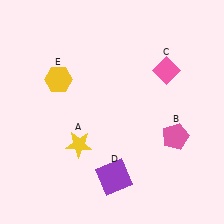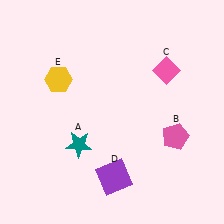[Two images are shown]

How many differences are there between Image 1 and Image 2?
There is 1 difference between the two images.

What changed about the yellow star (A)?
In Image 1, A is yellow. In Image 2, it changed to teal.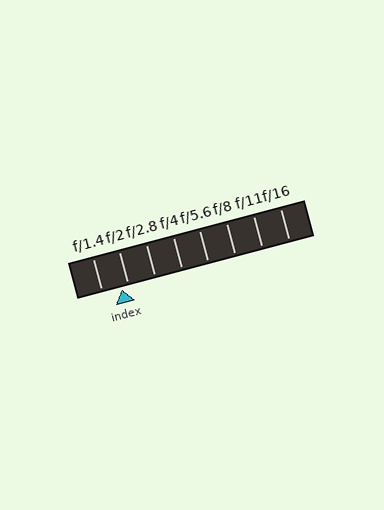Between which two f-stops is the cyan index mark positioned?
The index mark is between f/1.4 and f/2.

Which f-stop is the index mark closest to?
The index mark is closest to f/2.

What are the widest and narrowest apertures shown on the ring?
The widest aperture shown is f/1.4 and the narrowest is f/16.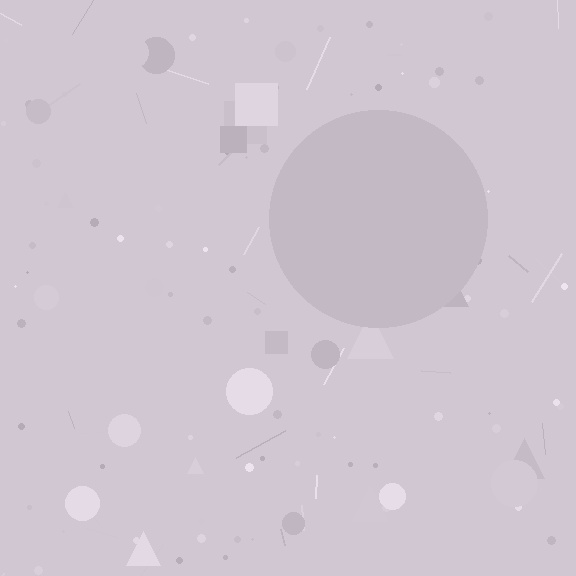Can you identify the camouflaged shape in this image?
The camouflaged shape is a circle.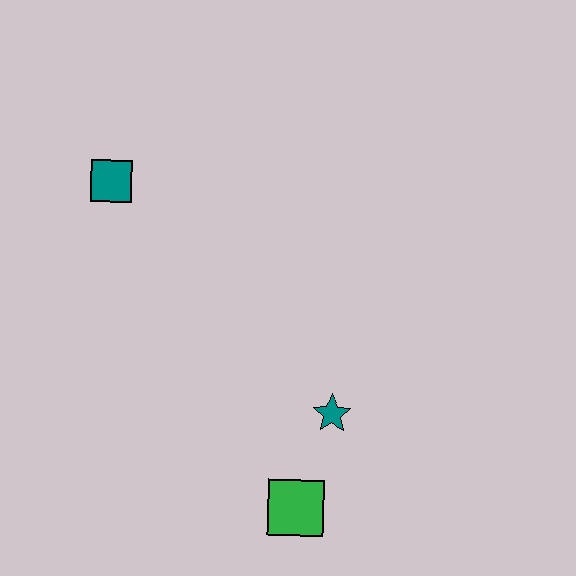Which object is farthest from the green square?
The teal square is farthest from the green square.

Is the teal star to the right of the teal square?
Yes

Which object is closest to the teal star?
The green square is closest to the teal star.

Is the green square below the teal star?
Yes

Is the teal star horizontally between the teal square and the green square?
No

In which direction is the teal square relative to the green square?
The teal square is above the green square.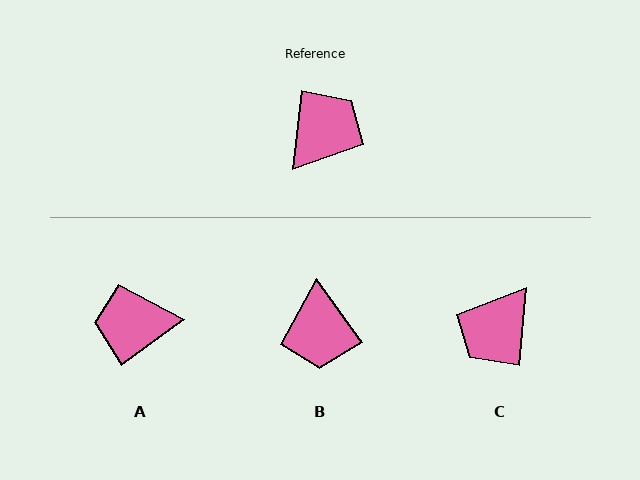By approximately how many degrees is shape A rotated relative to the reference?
Approximately 133 degrees counter-clockwise.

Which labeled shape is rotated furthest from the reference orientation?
C, about 178 degrees away.